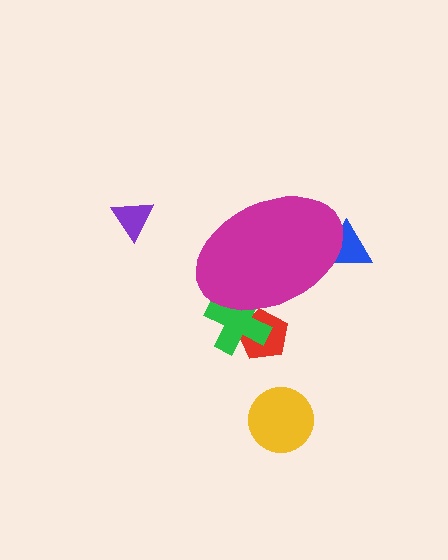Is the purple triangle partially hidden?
No, the purple triangle is fully visible.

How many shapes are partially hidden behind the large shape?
3 shapes are partially hidden.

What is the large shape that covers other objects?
A magenta ellipse.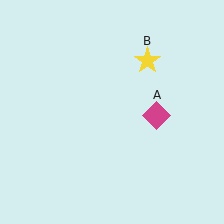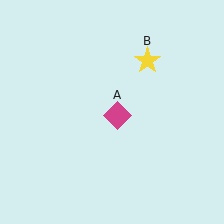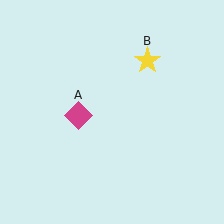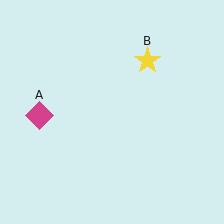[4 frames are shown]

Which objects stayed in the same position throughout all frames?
Yellow star (object B) remained stationary.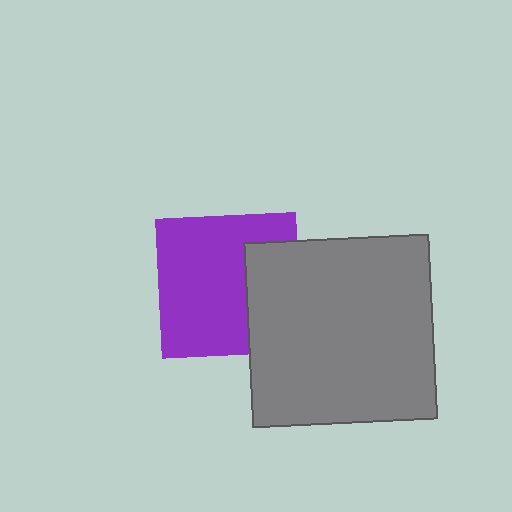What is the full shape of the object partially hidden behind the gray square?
The partially hidden object is a purple square.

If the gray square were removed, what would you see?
You would see the complete purple square.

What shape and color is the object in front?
The object in front is a gray square.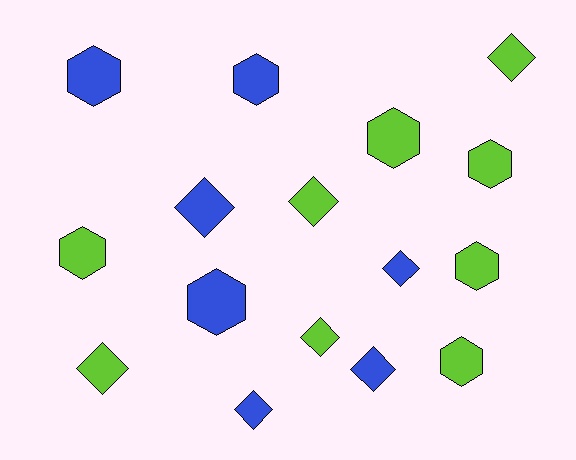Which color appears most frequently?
Lime, with 9 objects.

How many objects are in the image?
There are 16 objects.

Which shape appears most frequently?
Hexagon, with 8 objects.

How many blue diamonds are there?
There are 4 blue diamonds.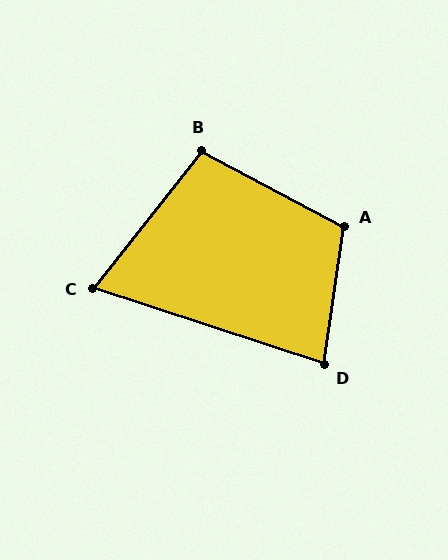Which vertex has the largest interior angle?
A, at approximately 110 degrees.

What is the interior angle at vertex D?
Approximately 80 degrees (acute).